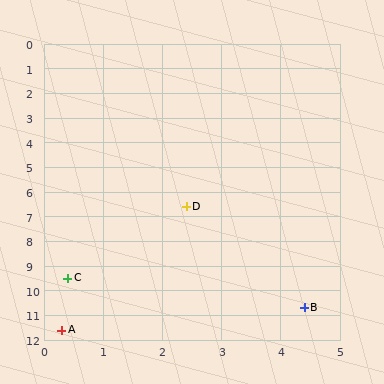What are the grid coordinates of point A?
Point A is at approximately (0.3, 11.6).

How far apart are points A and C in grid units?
Points A and C are about 2.1 grid units apart.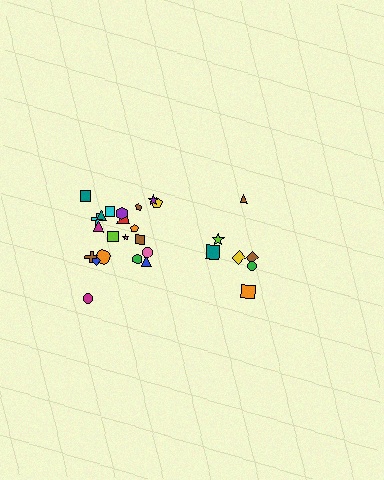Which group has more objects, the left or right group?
The left group.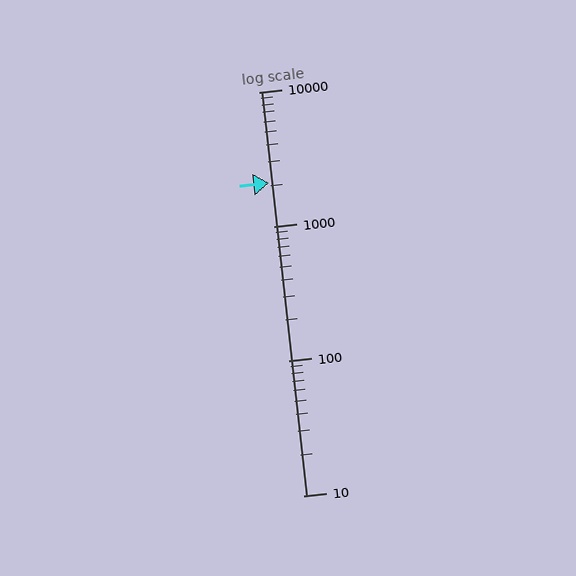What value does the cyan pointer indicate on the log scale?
The pointer indicates approximately 2100.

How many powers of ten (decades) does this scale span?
The scale spans 3 decades, from 10 to 10000.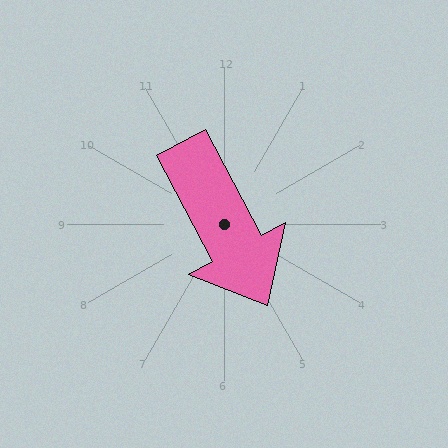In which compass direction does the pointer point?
Southeast.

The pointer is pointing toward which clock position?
Roughly 5 o'clock.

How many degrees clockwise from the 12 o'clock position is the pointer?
Approximately 152 degrees.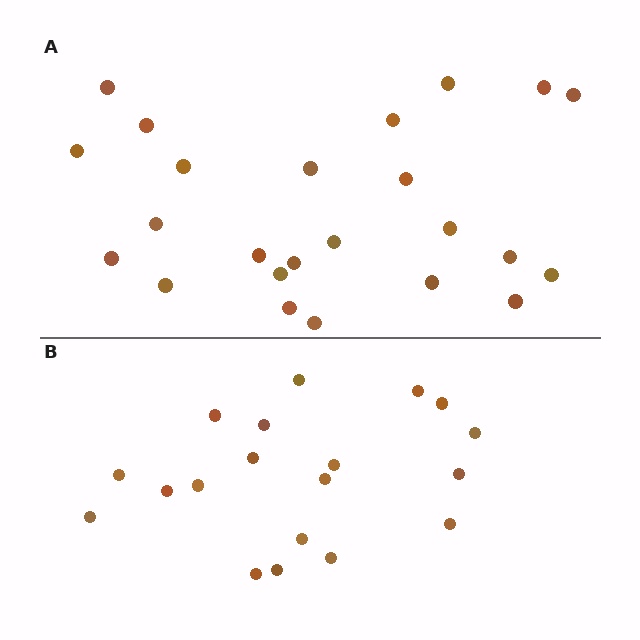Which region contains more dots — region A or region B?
Region A (the top region) has more dots.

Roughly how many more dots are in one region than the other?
Region A has about 5 more dots than region B.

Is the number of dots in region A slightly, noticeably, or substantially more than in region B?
Region A has noticeably more, but not dramatically so. The ratio is roughly 1.3 to 1.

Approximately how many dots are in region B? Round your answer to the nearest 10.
About 20 dots. (The exact count is 19, which rounds to 20.)